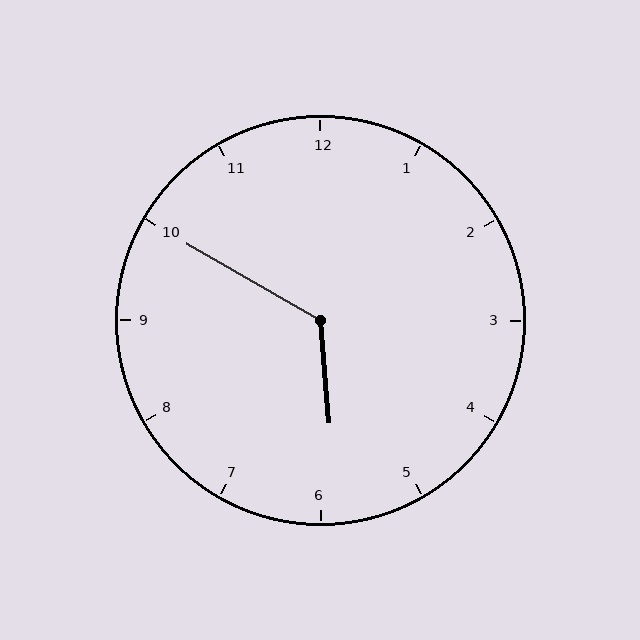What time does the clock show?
5:50.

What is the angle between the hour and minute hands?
Approximately 125 degrees.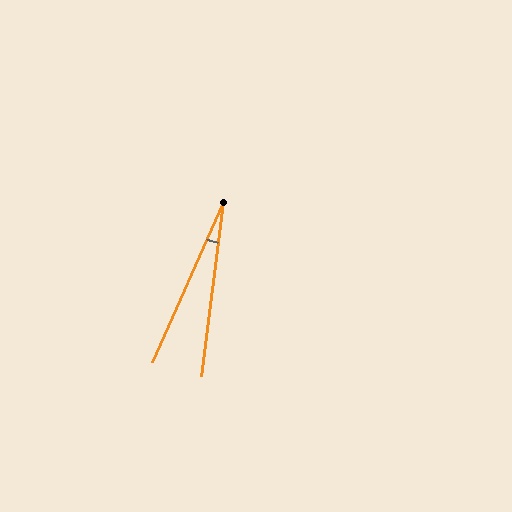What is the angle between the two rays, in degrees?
Approximately 17 degrees.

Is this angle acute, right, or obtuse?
It is acute.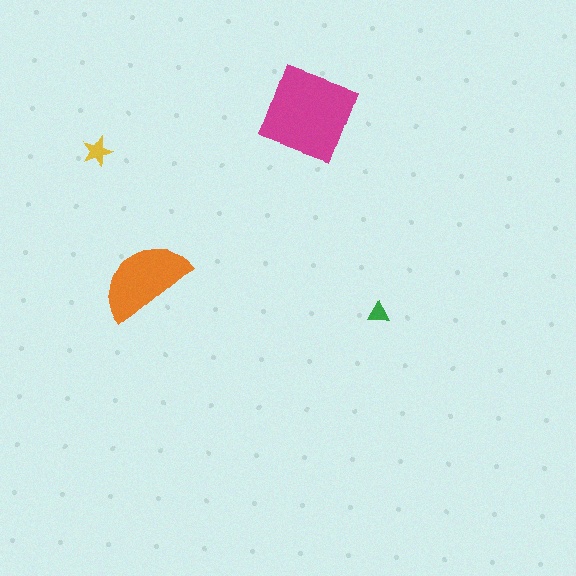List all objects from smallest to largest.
The green triangle, the yellow star, the orange semicircle, the magenta diamond.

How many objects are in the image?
There are 4 objects in the image.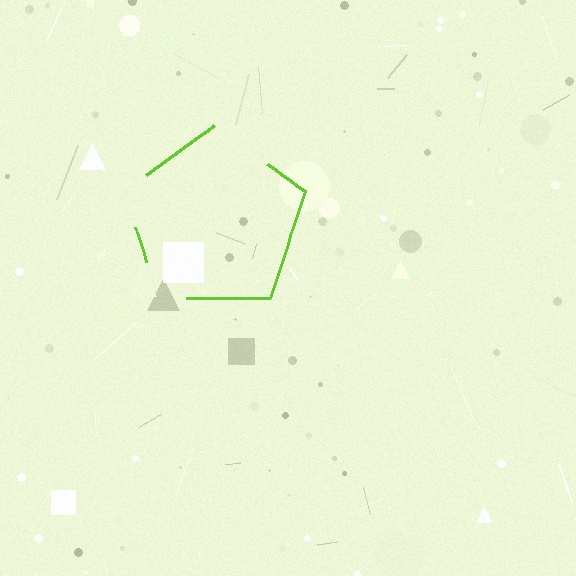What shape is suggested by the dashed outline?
The dashed outline suggests a pentagon.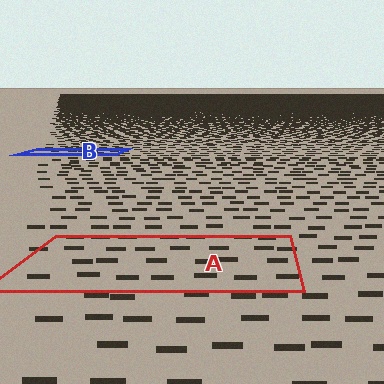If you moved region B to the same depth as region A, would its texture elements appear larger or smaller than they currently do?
They would appear larger. At a closer depth, the same texture elements are projected at a bigger on-screen size.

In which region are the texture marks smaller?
The texture marks are smaller in region B, because it is farther away.